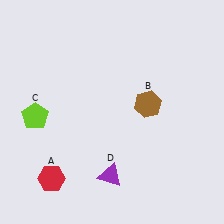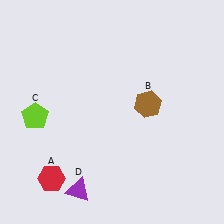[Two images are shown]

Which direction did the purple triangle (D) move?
The purple triangle (D) moved left.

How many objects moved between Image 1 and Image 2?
1 object moved between the two images.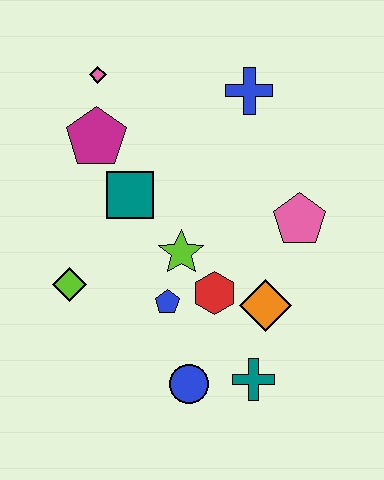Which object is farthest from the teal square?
The teal cross is farthest from the teal square.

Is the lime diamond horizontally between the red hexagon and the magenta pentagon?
No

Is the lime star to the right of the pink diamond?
Yes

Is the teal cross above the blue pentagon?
No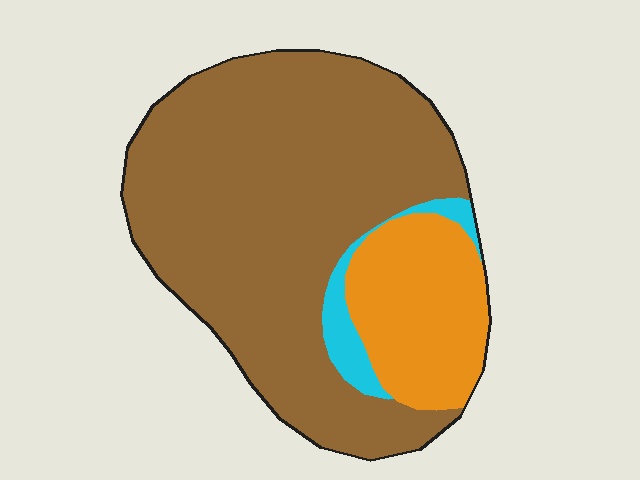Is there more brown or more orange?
Brown.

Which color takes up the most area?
Brown, at roughly 75%.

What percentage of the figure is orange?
Orange covers about 20% of the figure.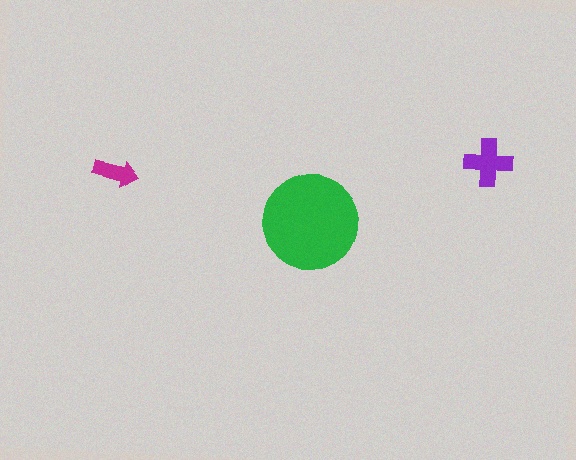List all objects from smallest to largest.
The magenta arrow, the purple cross, the green circle.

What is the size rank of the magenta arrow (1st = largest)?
3rd.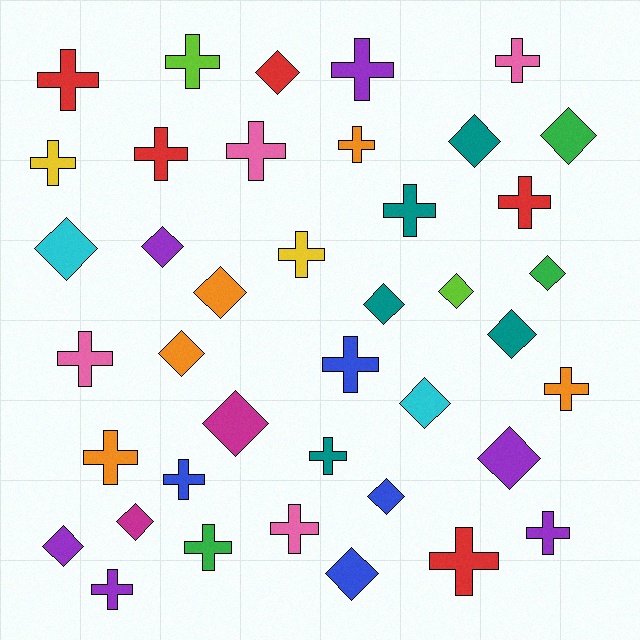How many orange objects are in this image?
There are 5 orange objects.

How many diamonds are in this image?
There are 18 diamonds.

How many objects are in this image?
There are 40 objects.